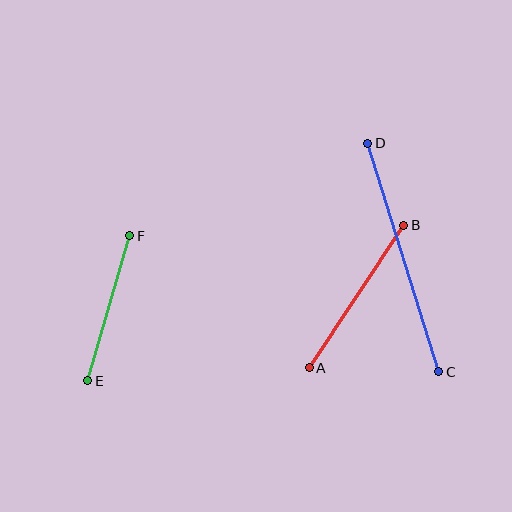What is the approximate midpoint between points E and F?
The midpoint is at approximately (109, 308) pixels.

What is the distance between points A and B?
The distance is approximately 171 pixels.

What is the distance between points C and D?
The distance is approximately 239 pixels.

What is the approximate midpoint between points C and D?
The midpoint is at approximately (403, 258) pixels.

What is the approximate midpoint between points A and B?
The midpoint is at approximately (356, 297) pixels.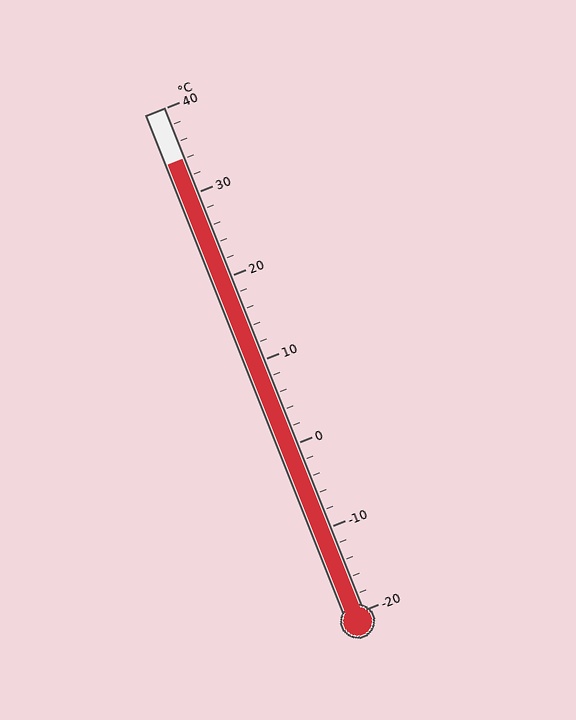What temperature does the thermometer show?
The thermometer shows approximately 34°C.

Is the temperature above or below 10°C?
The temperature is above 10°C.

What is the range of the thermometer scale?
The thermometer scale ranges from -20°C to 40°C.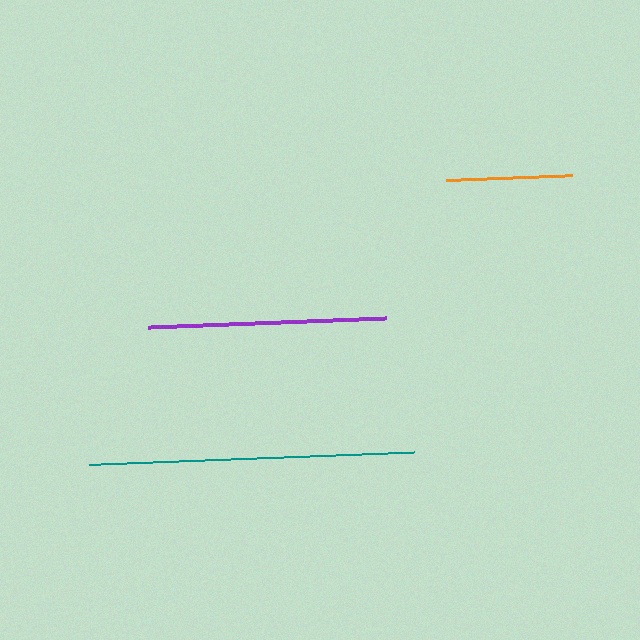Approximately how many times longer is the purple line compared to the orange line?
The purple line is approximately 1.9 times the length of the orange line.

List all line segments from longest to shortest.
From longest to shortest: teal, purple, orange.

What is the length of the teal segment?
The teal segment is approximately 325 pixels long.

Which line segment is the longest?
The teal line is the longest at approximately 325 pixels.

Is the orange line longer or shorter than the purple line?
The purple line is longer than the orange line.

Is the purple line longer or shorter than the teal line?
The teal line is longer than the purple line.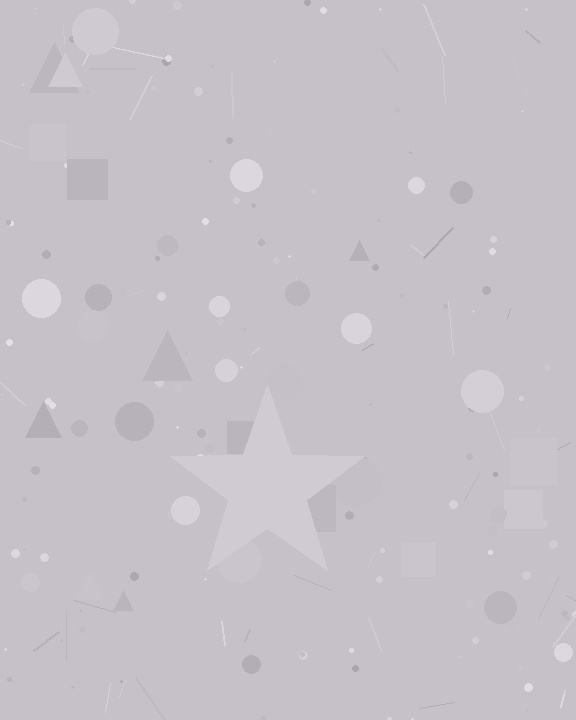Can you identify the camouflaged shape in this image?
The camouflaged shape is a star.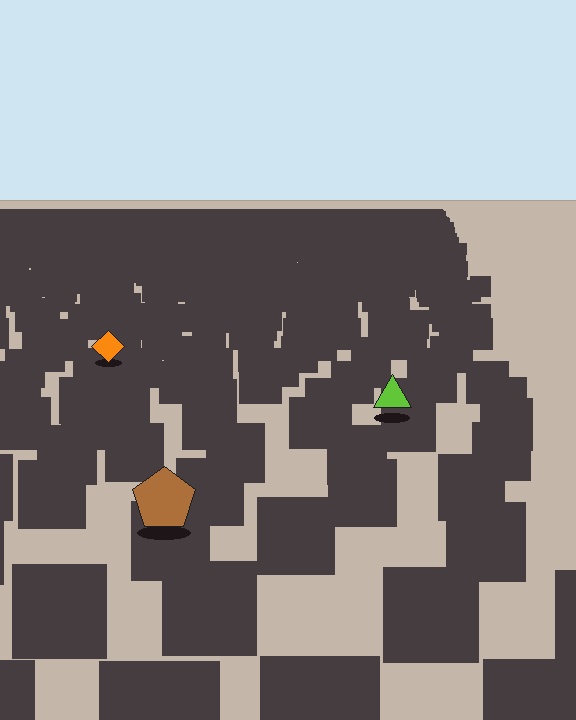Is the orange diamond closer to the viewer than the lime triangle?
No. The lime triangle is closer — you can tell from the texture gradient: the ground texture is coarser near it.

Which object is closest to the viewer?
The brown pentagon is closest. The texture marks near it are larger and more spread out.